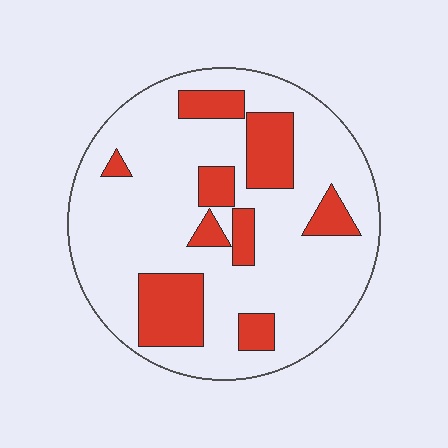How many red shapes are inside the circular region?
9.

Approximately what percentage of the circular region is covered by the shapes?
Approximately 25%.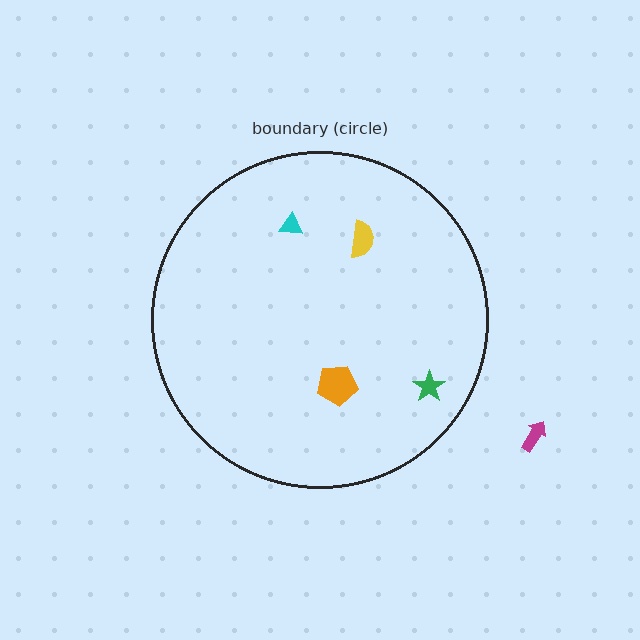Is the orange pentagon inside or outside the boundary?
Inside.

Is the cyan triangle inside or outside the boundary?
Inside.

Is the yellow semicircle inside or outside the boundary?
Inside.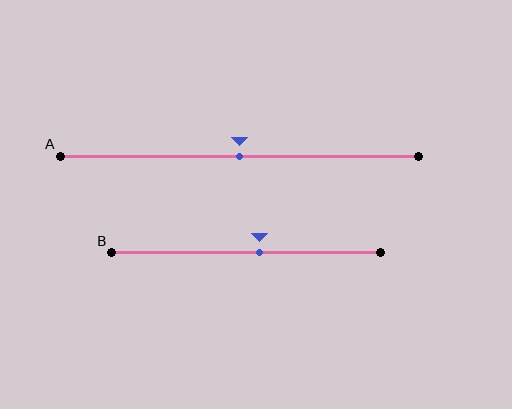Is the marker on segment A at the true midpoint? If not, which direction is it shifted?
Yes, the marker on segment A is at the true midpoint.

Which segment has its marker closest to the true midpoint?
Segment A has its marker closest to the true midpoint.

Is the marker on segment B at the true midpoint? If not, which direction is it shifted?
No, the marker on segment B is shifted to the right by about 5% of the segment length.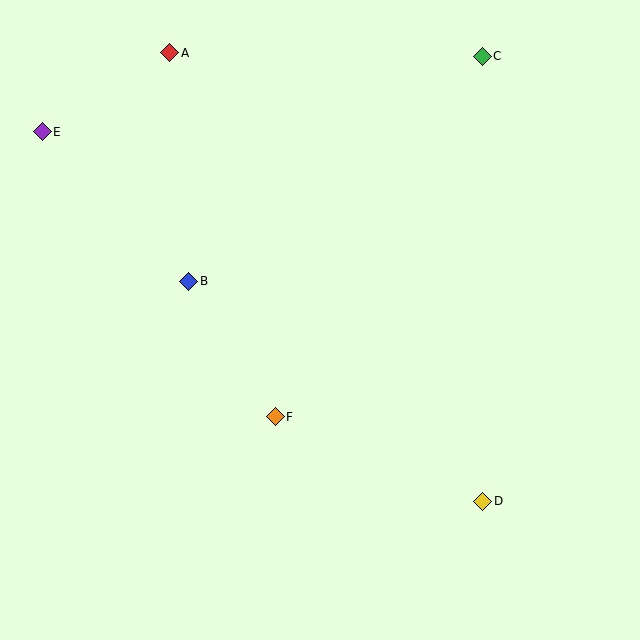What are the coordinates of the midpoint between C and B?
The midpoint between C and B is at (335, 169).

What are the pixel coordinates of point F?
Point F is at (275, 417).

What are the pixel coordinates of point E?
Point E is at (42, 132).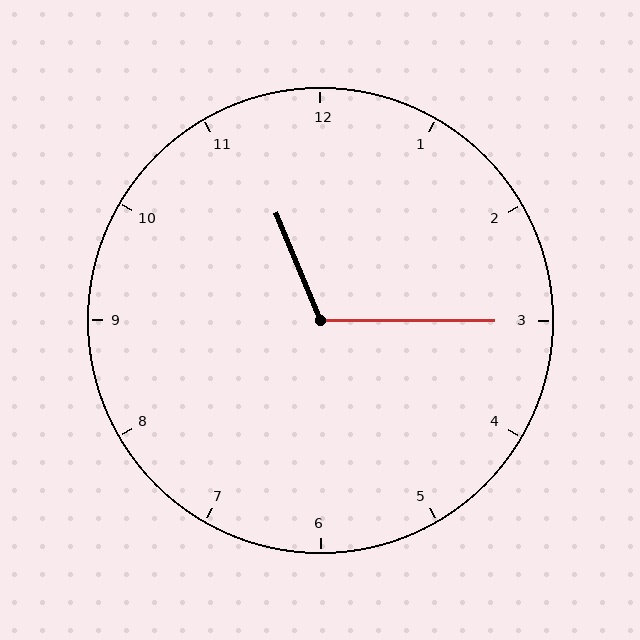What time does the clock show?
11:15.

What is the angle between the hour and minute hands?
Approximately 112 degrees.